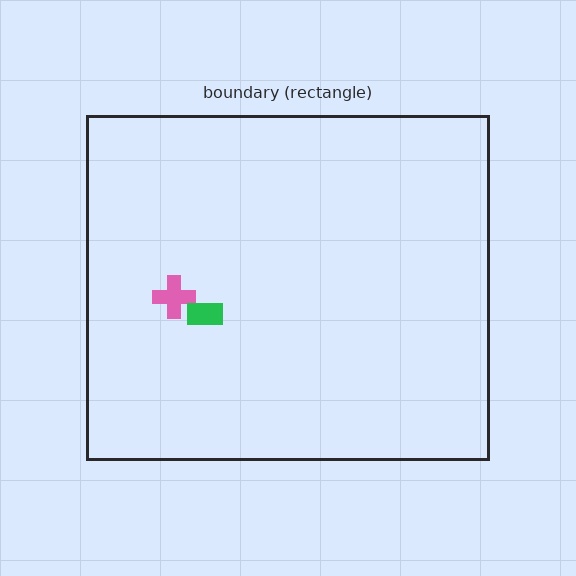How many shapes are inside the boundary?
2 inside, 0 outside.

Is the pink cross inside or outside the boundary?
Inside.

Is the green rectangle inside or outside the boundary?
Inside.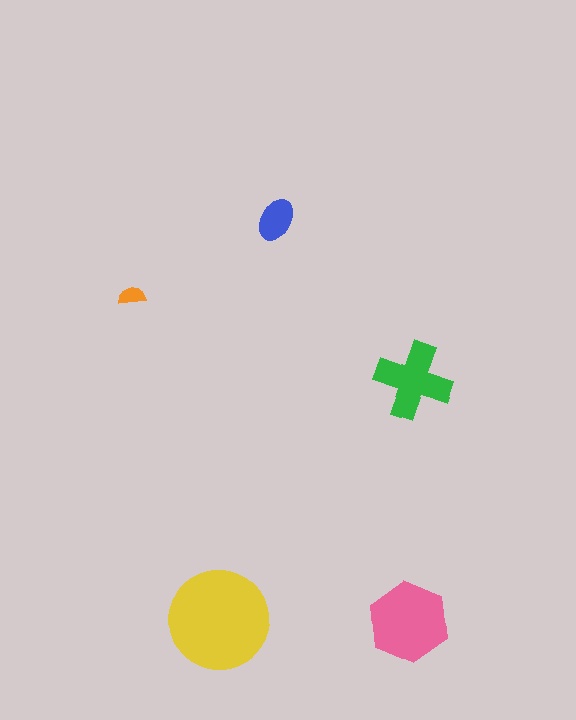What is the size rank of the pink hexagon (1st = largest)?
2nd.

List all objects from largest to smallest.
The yellow circle, the pink hexagon, the green cross, the blue ellipse, the orange semicircle.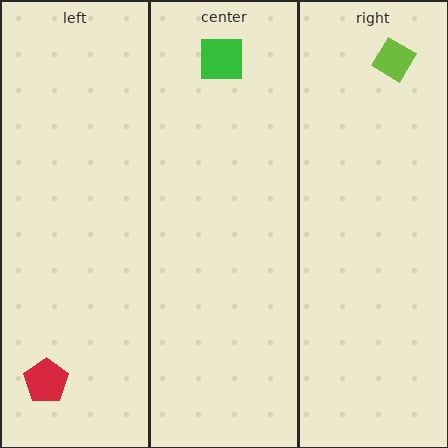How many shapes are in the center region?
1.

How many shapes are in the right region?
1.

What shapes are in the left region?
The red pentagon.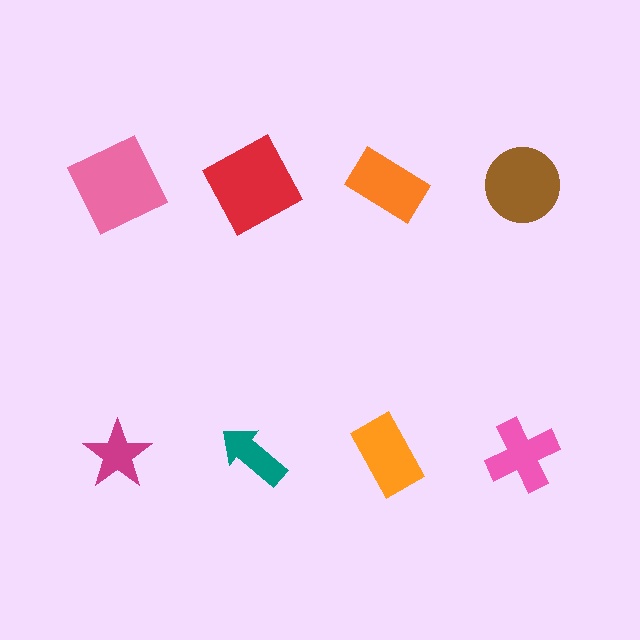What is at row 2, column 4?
A pink cross.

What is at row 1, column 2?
A red square.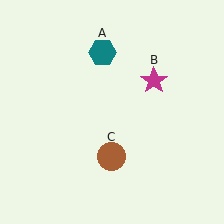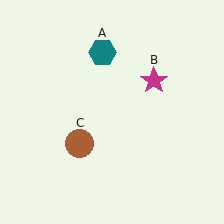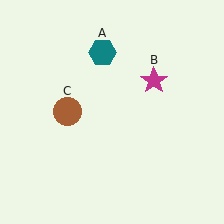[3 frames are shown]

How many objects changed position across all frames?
1 object changed position: brown circle (object C).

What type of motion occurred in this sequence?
The brown circle (object C) rotated clockwise around the center of the scene.